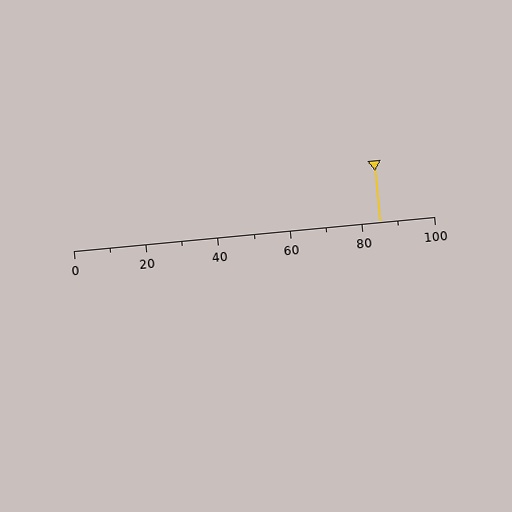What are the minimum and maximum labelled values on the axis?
The axis runs from 0 to 100.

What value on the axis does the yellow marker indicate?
The marker indicates approximately 85.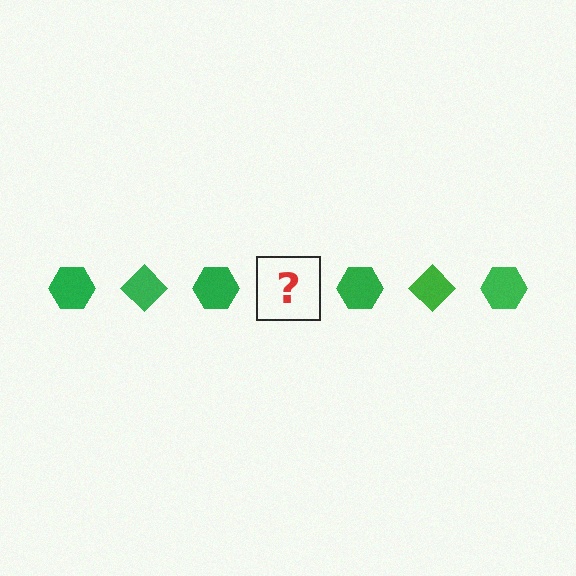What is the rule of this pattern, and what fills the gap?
The rule is that the pattern cycles through hexagon, diamond shapes in green. The gap should be filled with a green diamond.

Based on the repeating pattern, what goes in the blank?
The blank should be a green diamond.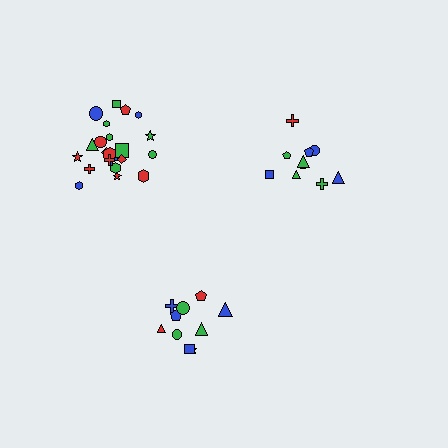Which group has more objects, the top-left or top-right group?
The top-left group.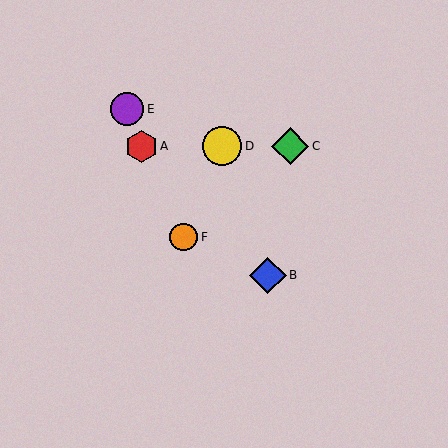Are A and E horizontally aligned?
No, A is at y≈146 and E is at y≈109.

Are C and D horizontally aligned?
Yes, both are at y≈146.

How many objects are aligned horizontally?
3 objects (A, C, D) are aligned horizontally.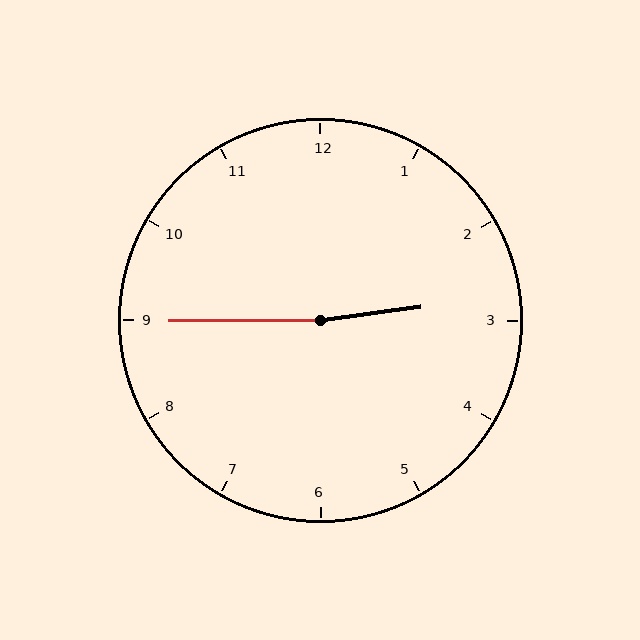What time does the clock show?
2:45.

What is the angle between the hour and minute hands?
Approximately 172 degrees.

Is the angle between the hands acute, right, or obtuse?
It is obtuse.